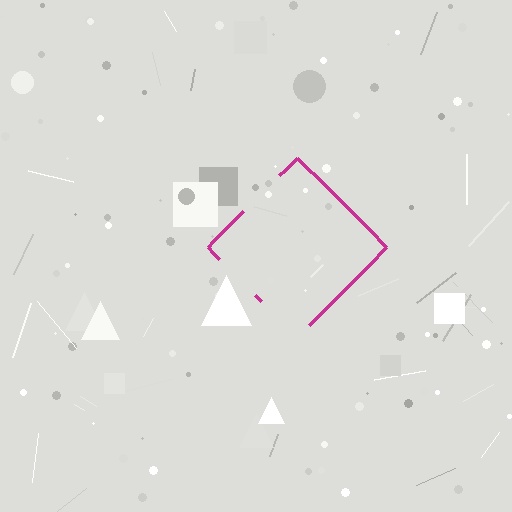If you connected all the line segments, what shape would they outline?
They would outline a diamond.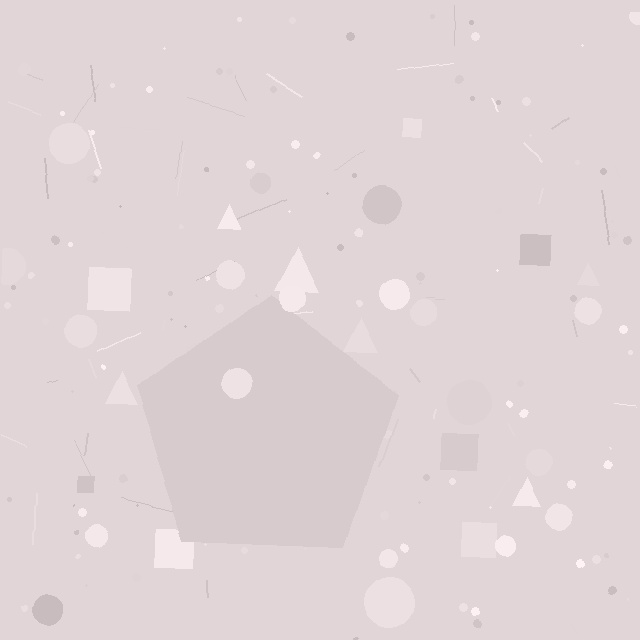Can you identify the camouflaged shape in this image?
The camouflaged shape is a pentagon.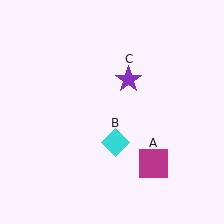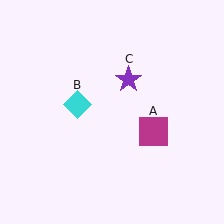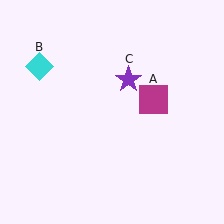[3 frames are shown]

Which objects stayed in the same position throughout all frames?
Purple star (object C) remained stationary.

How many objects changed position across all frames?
2 objects changed position: magenta square (object A), cyan diamond (object B).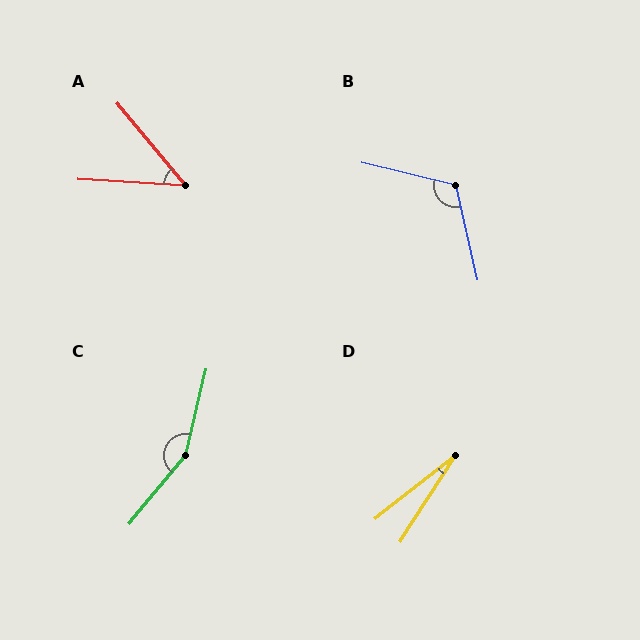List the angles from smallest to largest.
D (19°), A (47°), B (116°), C (154°).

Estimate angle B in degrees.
Approximately 116 degrees.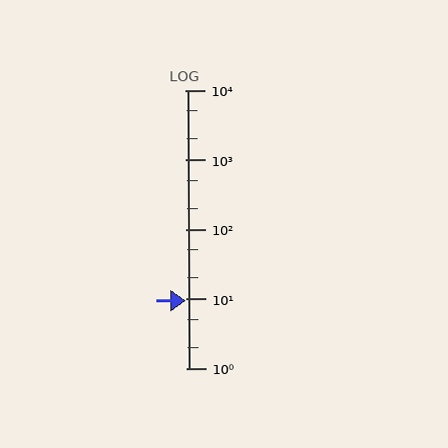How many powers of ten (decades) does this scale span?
The scale spans 4 decades, from 1 to 10000.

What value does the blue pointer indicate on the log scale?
The pointer indicates approximately 9.5.